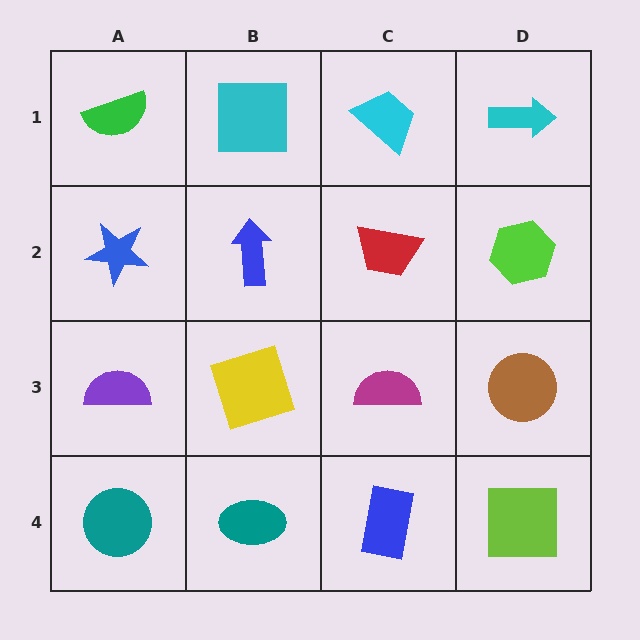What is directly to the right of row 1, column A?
A cyan square.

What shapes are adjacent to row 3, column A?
A blue star (row 2, column A), a teal circle (row 4, column A), a yellow square (row 3, column B).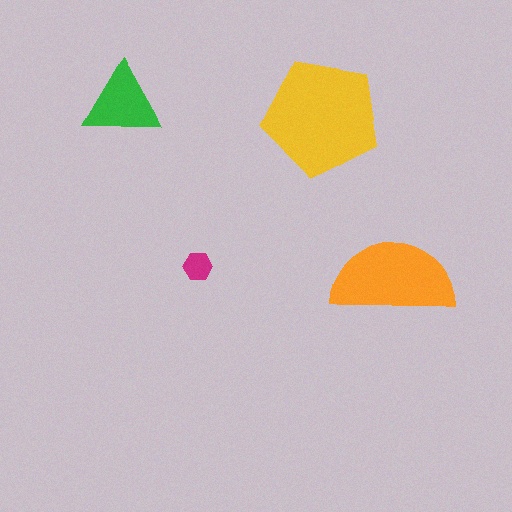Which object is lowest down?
The orange semicircle is bottommost.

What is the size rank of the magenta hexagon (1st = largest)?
4th.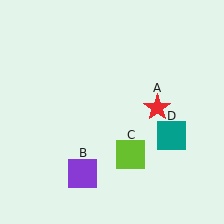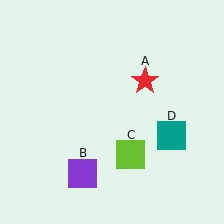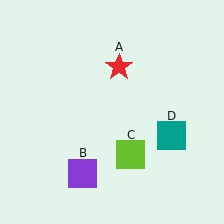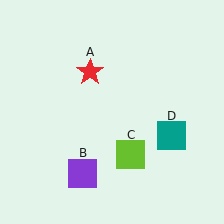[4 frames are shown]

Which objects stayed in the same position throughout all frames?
Purple square (object B) and lime square (object C) and teal square (object D) remained stationary.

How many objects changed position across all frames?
1 object changed position: red star (object A).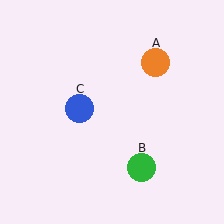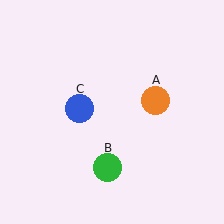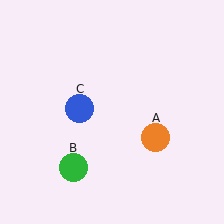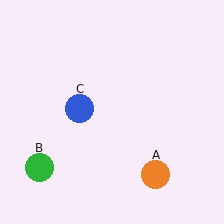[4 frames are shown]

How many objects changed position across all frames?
2 objects changed position: orange circle (object A), green circle (object B).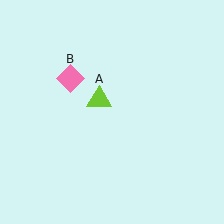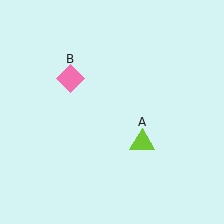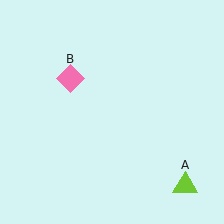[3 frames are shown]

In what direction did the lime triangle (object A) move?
The lime triangle (object A) moved down and to the right.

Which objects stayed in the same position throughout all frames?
Pink diamond (object B) remained stationary.